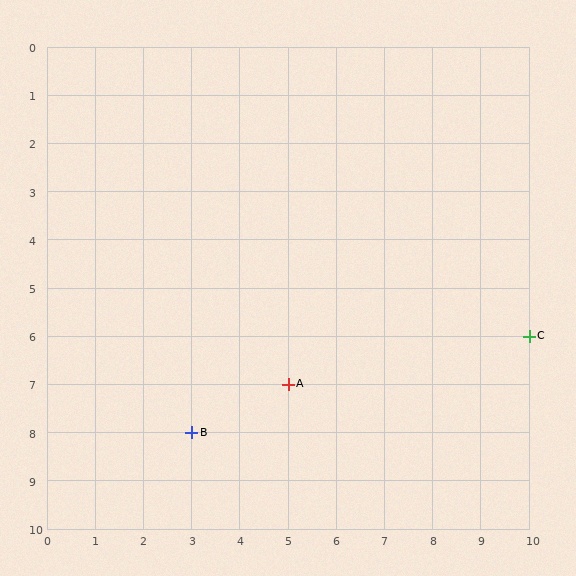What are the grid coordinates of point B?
Point B is at grid coordinates (3, 8).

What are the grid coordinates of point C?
Point C is at grid coordinates (10, 6).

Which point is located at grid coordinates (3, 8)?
Point B is at (3, 8).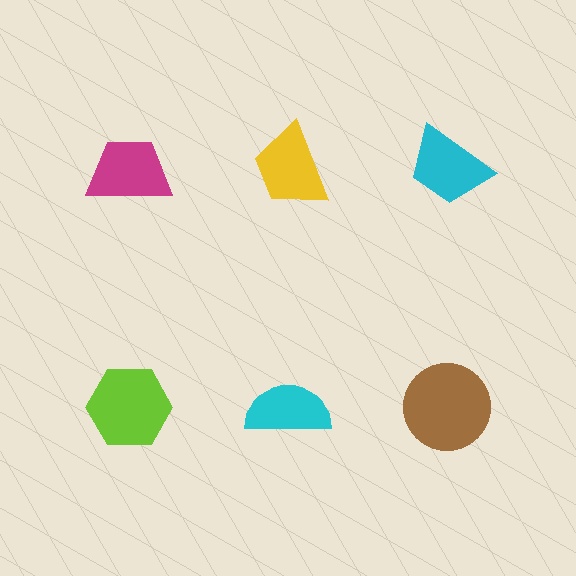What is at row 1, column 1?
A magenta trapezoid.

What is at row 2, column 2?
A cyan semicircle.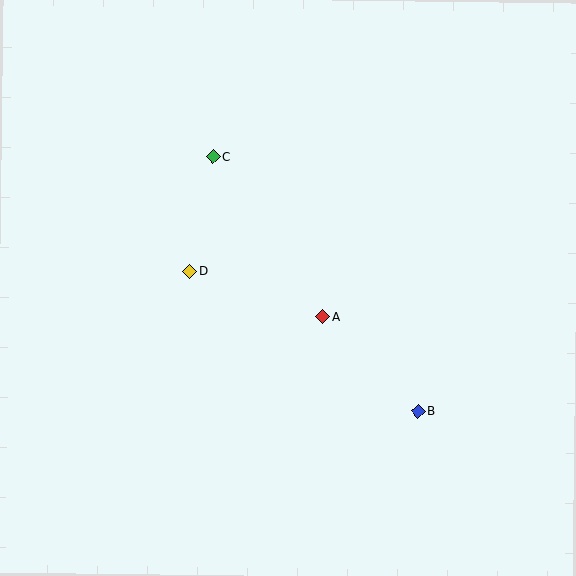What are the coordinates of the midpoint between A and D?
The midpoint between A and D is at (256, 294).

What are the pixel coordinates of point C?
Point C is at (213, 157).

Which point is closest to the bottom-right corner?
Point B is closest to the bottom-right corner.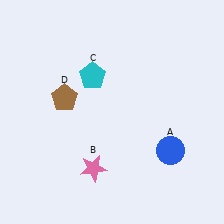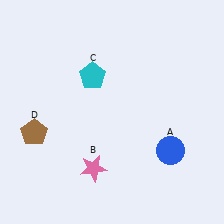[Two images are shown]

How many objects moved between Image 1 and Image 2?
1 object moved between the two images.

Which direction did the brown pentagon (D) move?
The brown pentagon (D) moved down.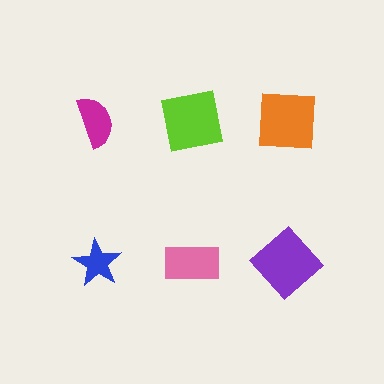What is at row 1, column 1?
A magenta semicircle.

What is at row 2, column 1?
A blue star.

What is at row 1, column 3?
An orange square.